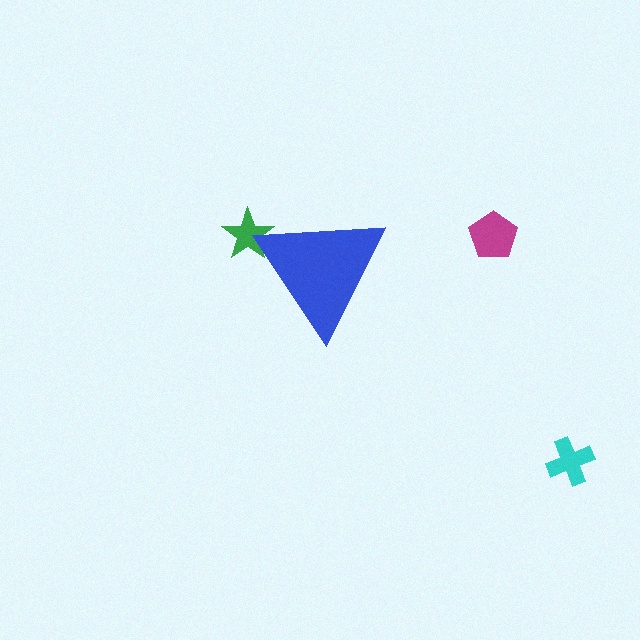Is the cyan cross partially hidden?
No, the cyan cross is fully visible.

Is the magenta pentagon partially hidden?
No, the magenta pentagon is fully visible.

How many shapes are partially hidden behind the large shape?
1 shape is partially hidden.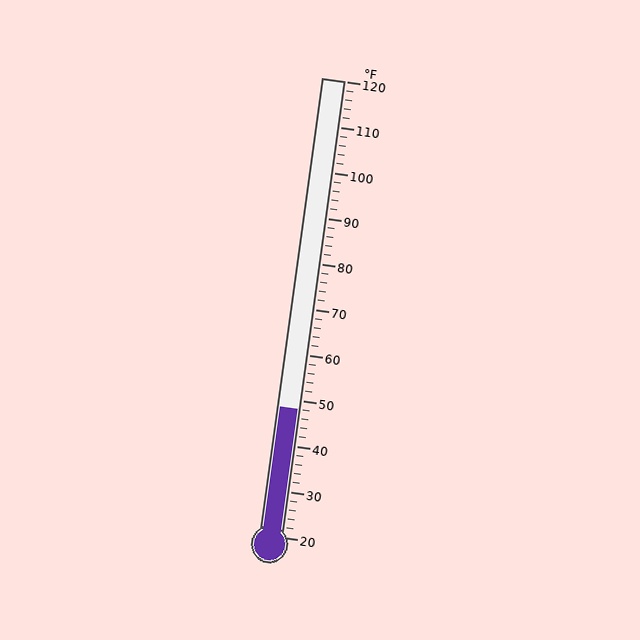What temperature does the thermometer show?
The thermometer shows approximately 48°F.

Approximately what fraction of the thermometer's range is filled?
The thermometer is filled to approximately 30% of its range.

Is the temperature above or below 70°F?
The temperature is below 70°F.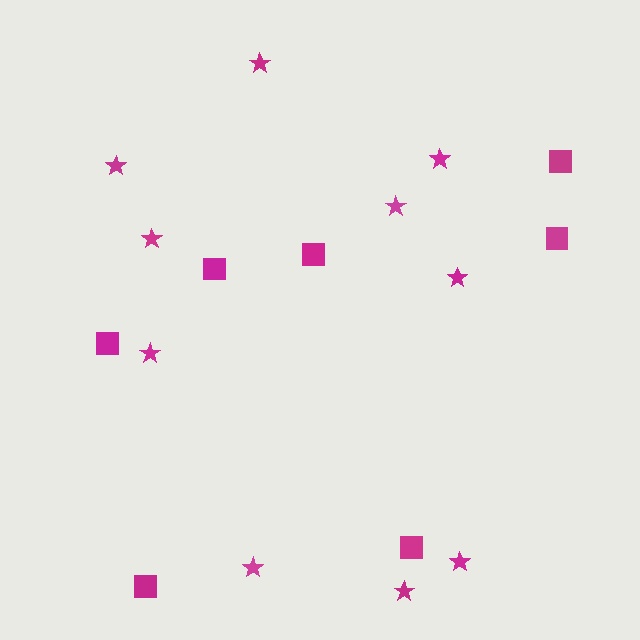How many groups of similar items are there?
There are 2 groups: one group of stars (10) and one group of squares (7).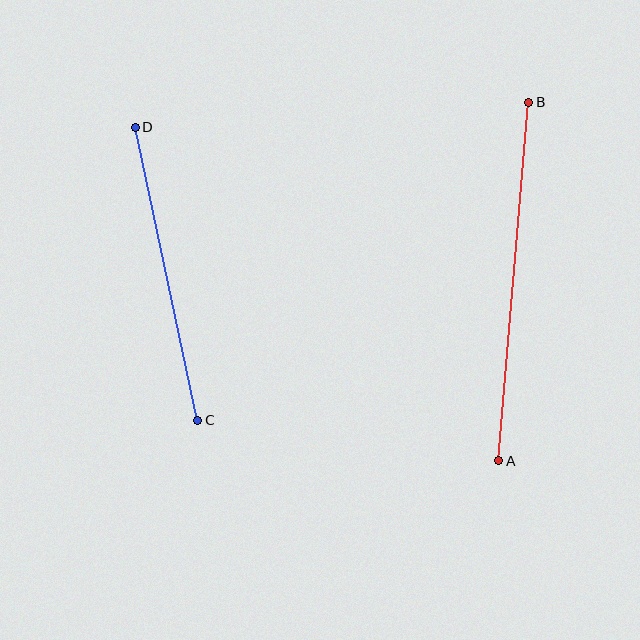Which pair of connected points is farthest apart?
Points A and B are farthest apart.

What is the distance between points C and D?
The distance is approximately 300 pixels.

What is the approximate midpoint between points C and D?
The midpoint is at approximately (166, 274) pixels.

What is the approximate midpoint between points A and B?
The midpoint is at approximately (514, 282) pixels.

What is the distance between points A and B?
The distance is approximately 360 pixels.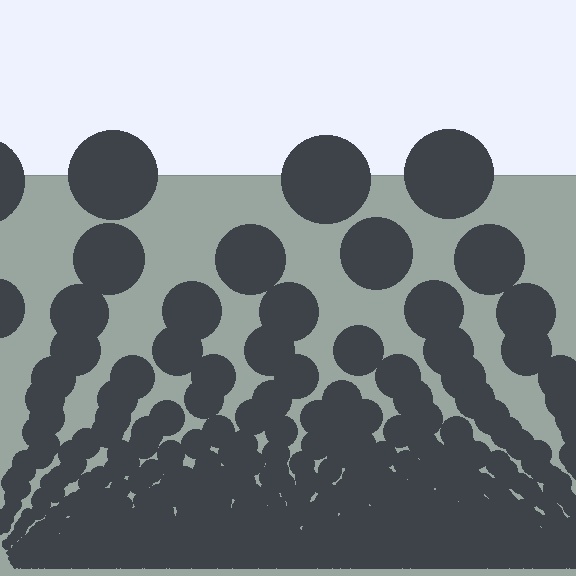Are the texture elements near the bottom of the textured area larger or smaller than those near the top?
Smaller. The gradient is inverted — elements near the bottom are smaller and denser.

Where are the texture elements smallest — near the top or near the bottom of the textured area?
Near the bottom.